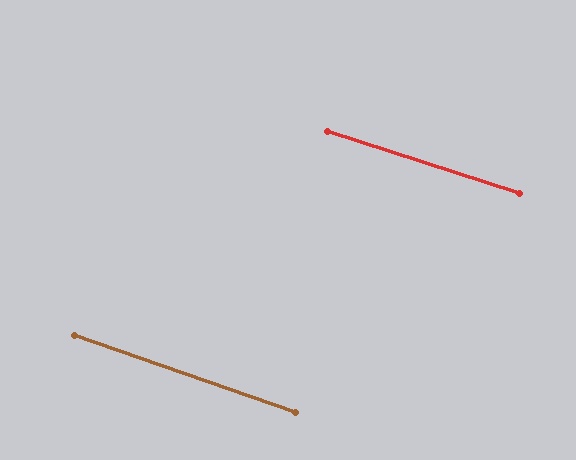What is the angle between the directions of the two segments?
Approximately 1 degree.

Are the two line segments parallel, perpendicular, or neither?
Parallel — their directions differ by only 1.4°.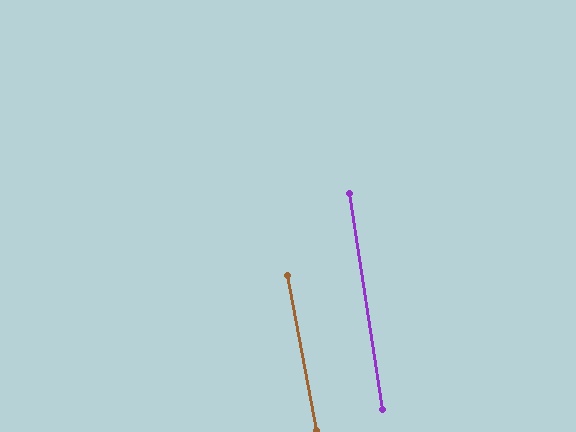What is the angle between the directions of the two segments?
Approximately 2 degrees.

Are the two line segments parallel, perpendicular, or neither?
Parallel — their directions differ by only 1.8°.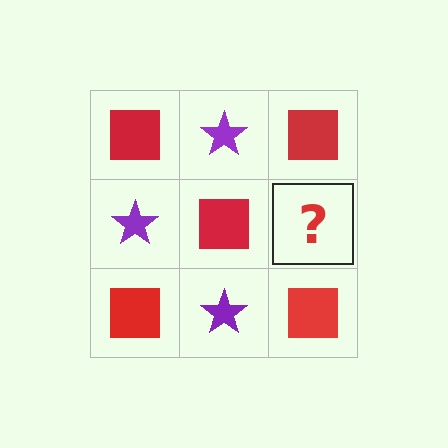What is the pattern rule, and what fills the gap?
The rule is that it alternates red square and purple star in a checkerboard pattern. The gap should be filled with a purple star.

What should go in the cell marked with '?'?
The missing cell should contain a purple star.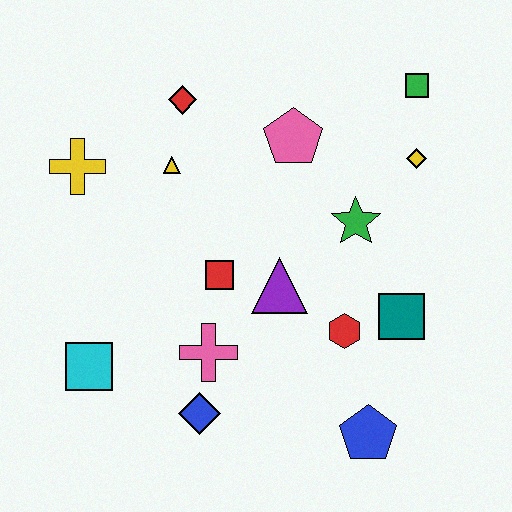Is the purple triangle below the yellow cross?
Yes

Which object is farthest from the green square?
The cyan square is farthest from the green square.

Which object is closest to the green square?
The yellow diamond is closest to the green square.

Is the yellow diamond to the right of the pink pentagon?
Yes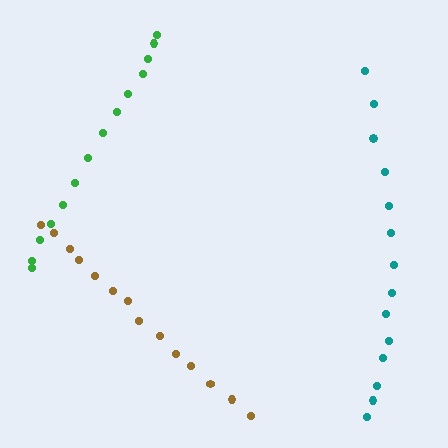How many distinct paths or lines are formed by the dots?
There are 3 distinct paths.